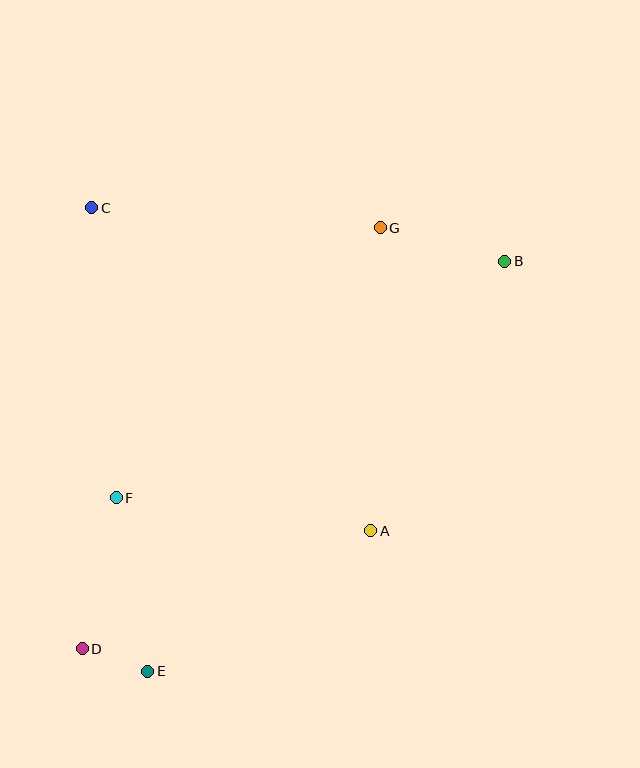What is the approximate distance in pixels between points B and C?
The distance between B and C is approximately 416 pixels.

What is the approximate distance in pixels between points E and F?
The distance between E and F is approximately 176 pixels.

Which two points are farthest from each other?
Points B and D are farthest from each other.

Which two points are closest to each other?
Points D and E are closest to each other.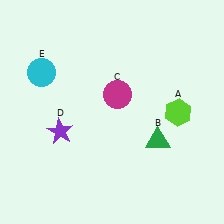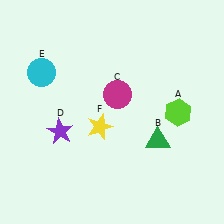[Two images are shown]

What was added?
A yellow star (F) was added in Image 2.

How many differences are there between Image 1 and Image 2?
There is 1 difference between the two images.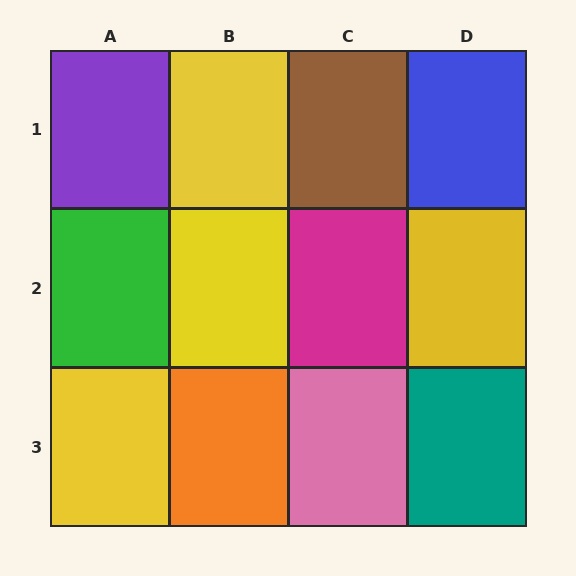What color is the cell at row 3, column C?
Pink.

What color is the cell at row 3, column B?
Orange.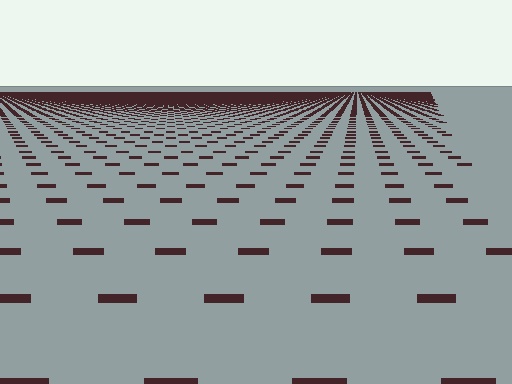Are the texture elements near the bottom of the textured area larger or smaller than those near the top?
Larger. Near the bottom, elements are closer to the viewer and appear at a bigger on-screen size.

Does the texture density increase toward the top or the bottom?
Density increases toward the top.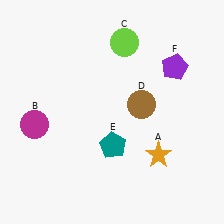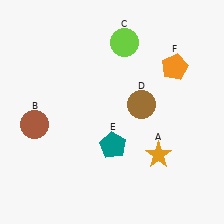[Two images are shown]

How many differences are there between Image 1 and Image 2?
There are 2 differences between the two images.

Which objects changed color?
B changed from magenta to brown. F changed from purple to orange.